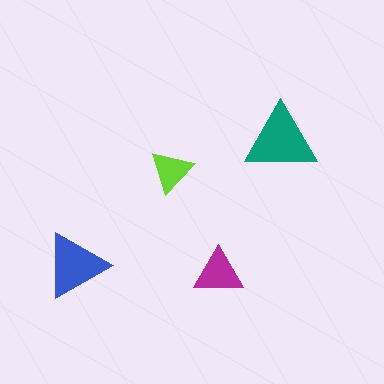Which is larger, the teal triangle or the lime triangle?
The teal one.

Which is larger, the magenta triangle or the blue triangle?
The blue one.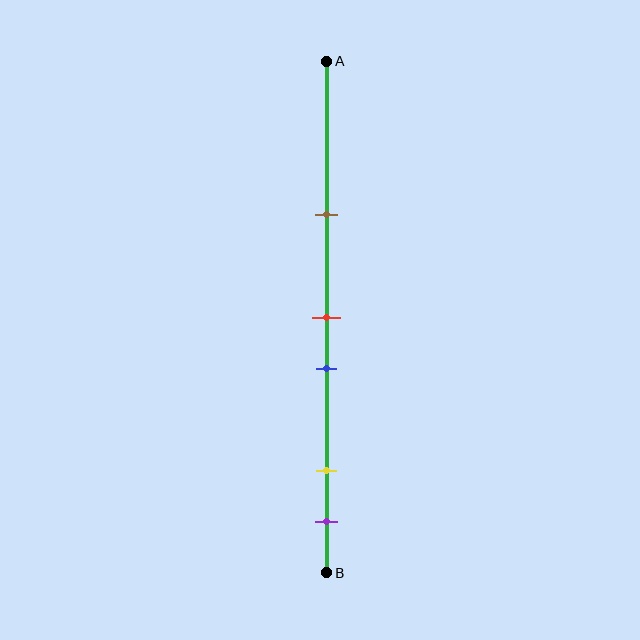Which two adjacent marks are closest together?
The red and blue marks are the closest adjacent pair.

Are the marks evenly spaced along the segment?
No, the marks are not evenly spaced.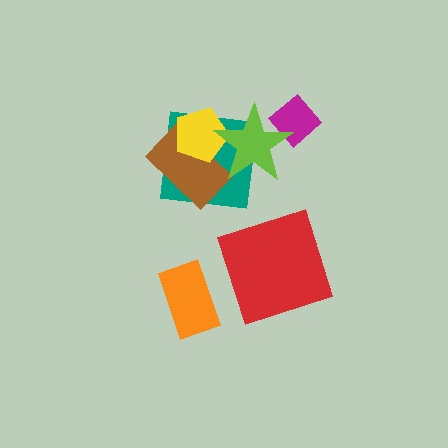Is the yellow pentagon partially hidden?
Yes, it is partially covered by another shape.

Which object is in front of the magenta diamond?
The lime star is in front of the magenta diamond.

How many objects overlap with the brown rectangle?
3 objects overlap with the brown rectangle.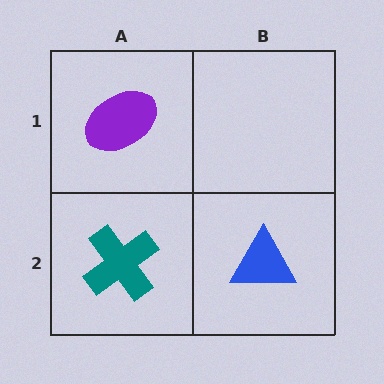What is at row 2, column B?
A blue triangle.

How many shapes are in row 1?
1 shape.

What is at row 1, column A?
A purple ellipse.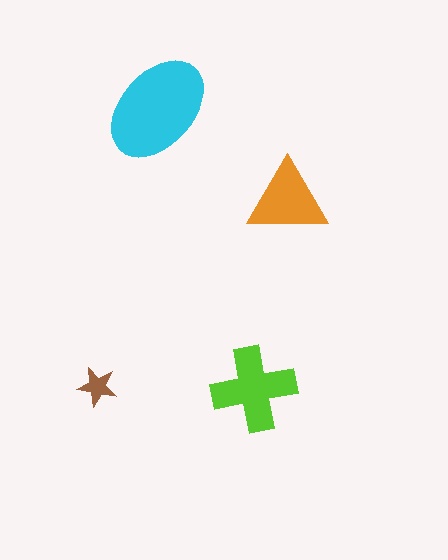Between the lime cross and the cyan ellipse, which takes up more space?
The cyan ellipse.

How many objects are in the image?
There are 4 objects in the image.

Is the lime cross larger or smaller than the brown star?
Larger.